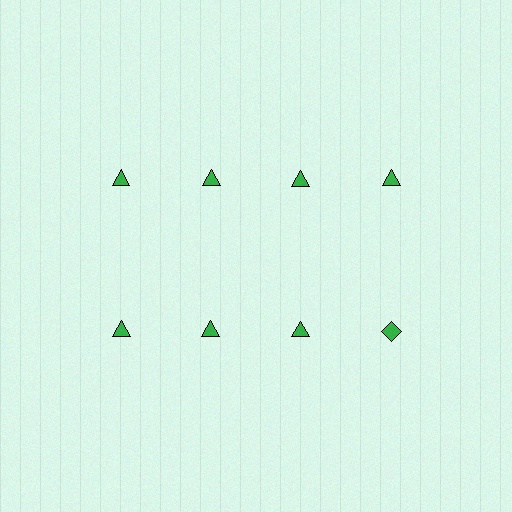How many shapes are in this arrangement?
There are 8 shapes arranged in a grid pattern.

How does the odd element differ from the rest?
It has a different shape: diamond instead of triangle.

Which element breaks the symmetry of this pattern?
The green diamond in the second row, second from right column breaks the symmetry. All other shapes are green triangles.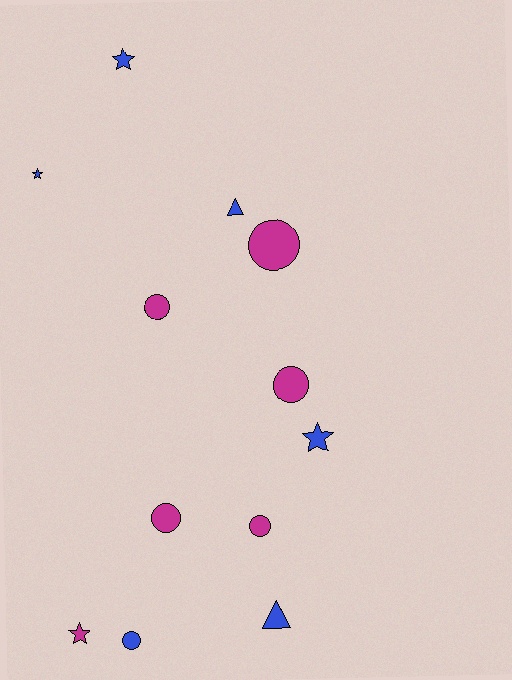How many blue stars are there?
There are 3 blue stars.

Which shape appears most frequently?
Circle, with 6 objects.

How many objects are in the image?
There are 12 objects.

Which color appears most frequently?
Blue, with 6 objects.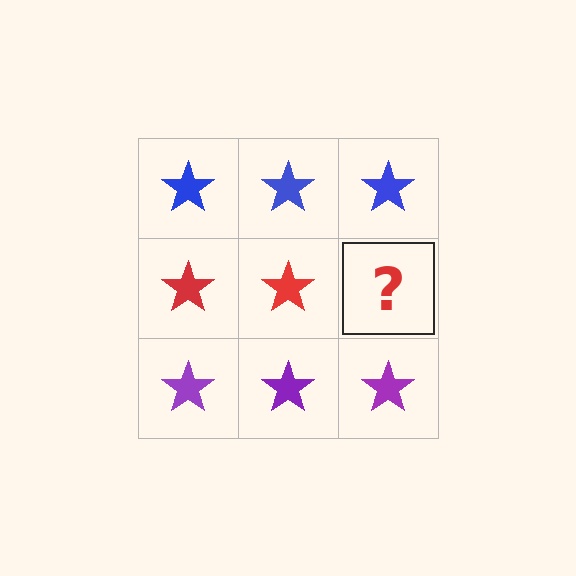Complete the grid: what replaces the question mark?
The question mark should be replaced with a red star.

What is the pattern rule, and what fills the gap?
The rule is that each row has a consistent color. The gap should be filled with a red star.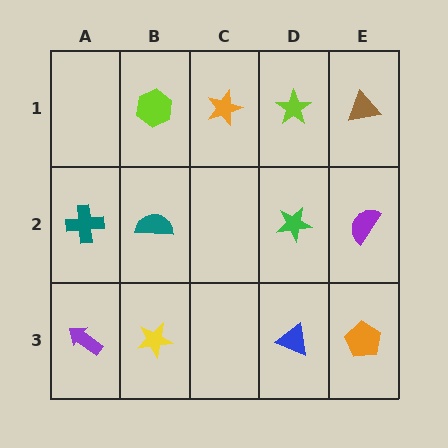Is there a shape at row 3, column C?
No, that cell is empty.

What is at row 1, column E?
A brown triangle.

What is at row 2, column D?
A green star.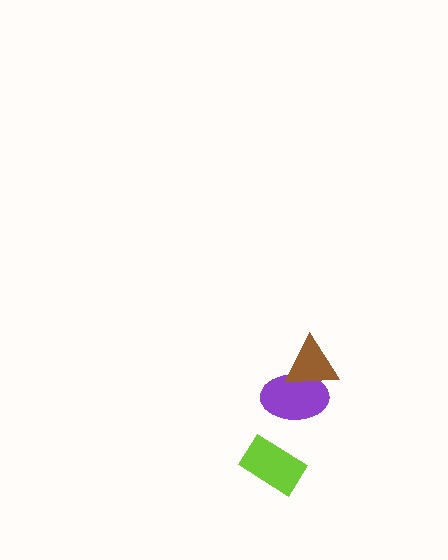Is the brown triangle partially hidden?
No, no other shape covers it.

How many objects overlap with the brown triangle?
1 object overlaps with the brown triangle.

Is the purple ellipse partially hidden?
Yes, it is partially covered by another shape.